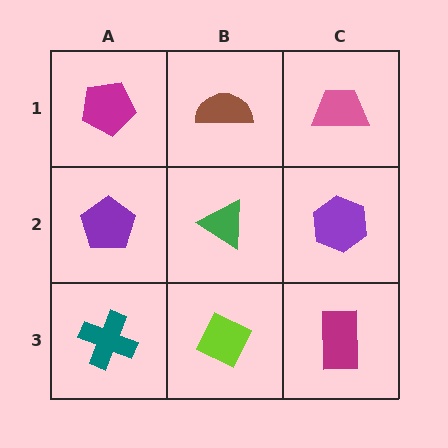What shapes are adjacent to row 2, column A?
A magenta pentagon (row 1, column A), a teal cross (row 3, column A), a green triangle (row 2, column B).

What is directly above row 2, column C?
A pink trapezoid.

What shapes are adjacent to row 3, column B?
A green triangle (row 2, column B), a teal cross (row 3, column A), a magenta rectangle (row 3, column C).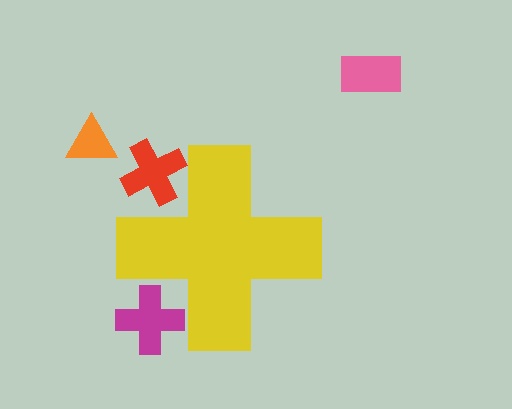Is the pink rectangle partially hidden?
No, the pink rectangle is fully visible.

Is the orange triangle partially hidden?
No, the orange triangle is fully visible.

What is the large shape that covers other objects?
A yellow cross.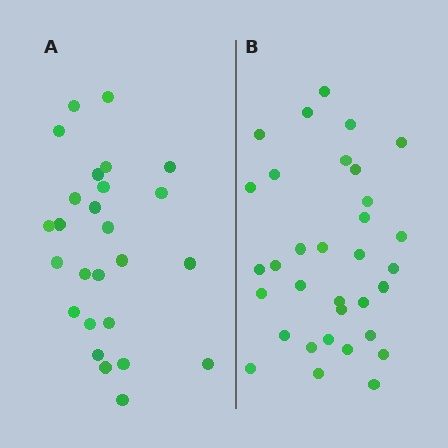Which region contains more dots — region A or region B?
Region B (the right region) has more dots.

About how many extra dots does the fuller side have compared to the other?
Region B has roughly 8 or so more dots than region A.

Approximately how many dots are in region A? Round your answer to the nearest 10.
About 30 dots. (The exact count is 26, which rounds to 30.)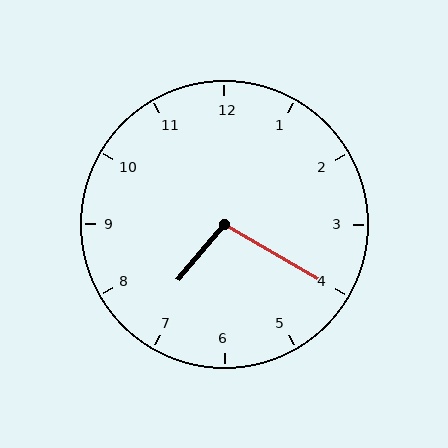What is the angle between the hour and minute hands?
Approximately 100 degrees.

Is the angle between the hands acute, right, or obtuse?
It is obtuse.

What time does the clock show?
7:20.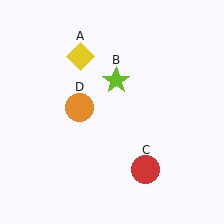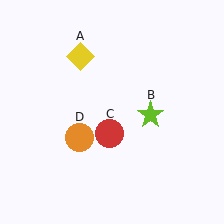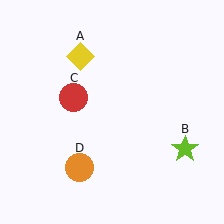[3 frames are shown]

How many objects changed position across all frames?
3 objects changed position: lime star (object B), red circle (object C), orange circle (object D).